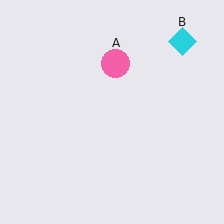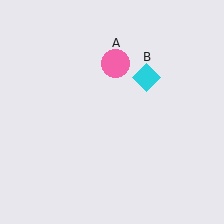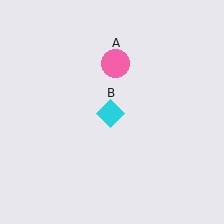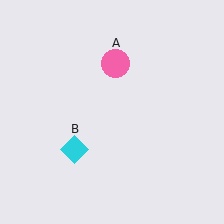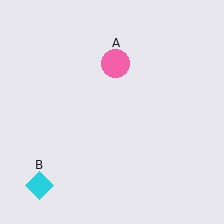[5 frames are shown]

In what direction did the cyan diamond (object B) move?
The cyan diamond (object B) moved down and to the left.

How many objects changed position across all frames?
1 object changed position: cyan diamond (object B).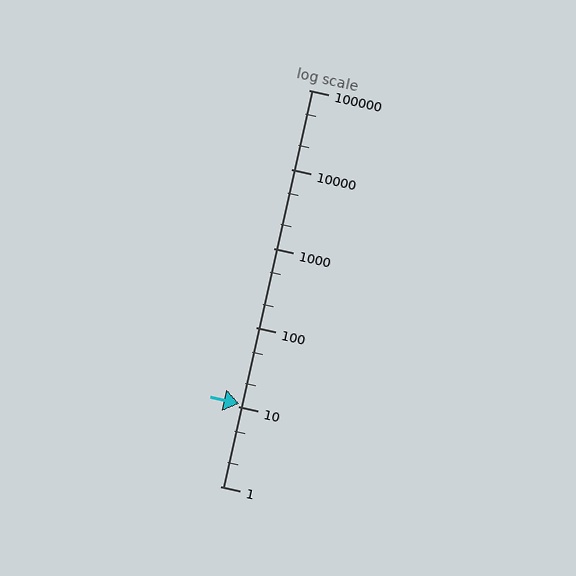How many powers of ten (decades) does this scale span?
The scale spans 5 decades, from 1 to 100000.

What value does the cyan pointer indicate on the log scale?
The pointer indicates approximately 11.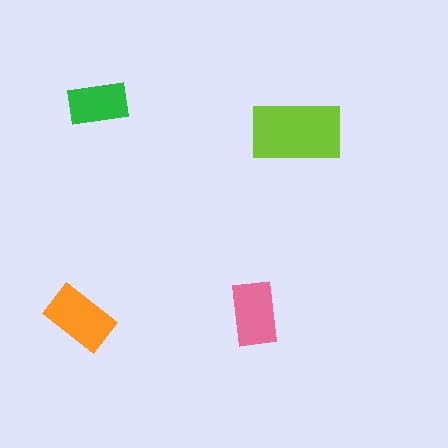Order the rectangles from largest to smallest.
the lime one, the orange one, the pink one, the green one.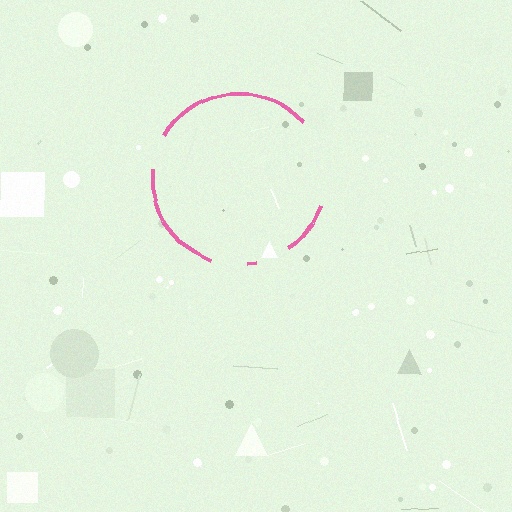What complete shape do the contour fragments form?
The contour fragments form a circle.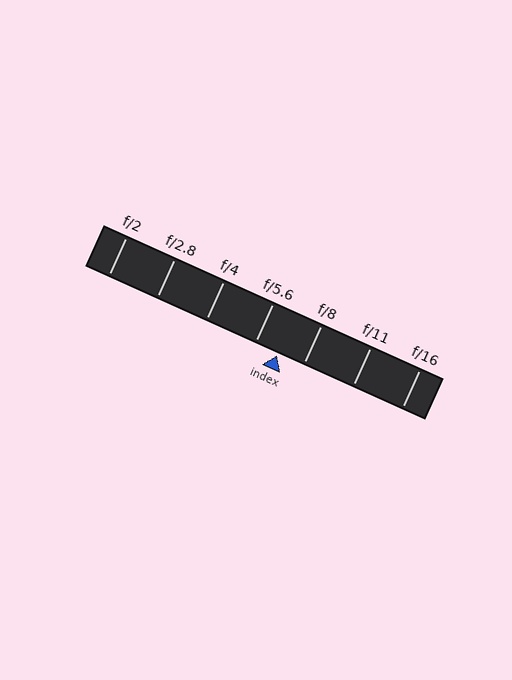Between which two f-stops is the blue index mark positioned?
The index mark is between f/5.6 and f/8.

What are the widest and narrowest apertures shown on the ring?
The widest aperture shown is f/2 and the narrowest is f/16.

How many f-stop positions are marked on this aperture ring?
There are 7 f-stop positions marked.